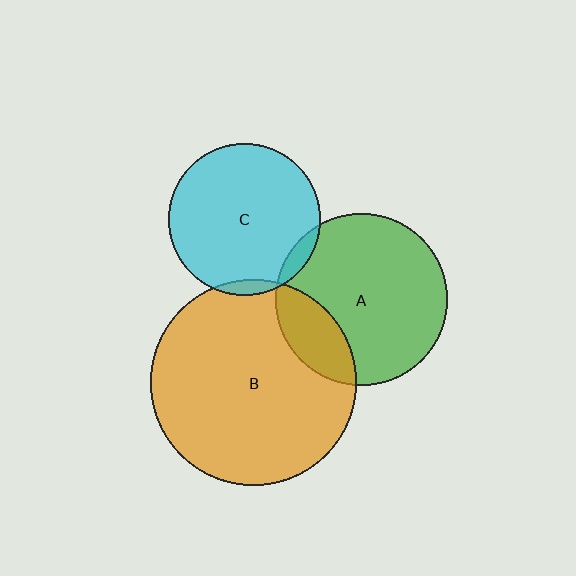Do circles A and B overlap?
Yes.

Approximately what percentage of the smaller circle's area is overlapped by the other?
Approximately 20%.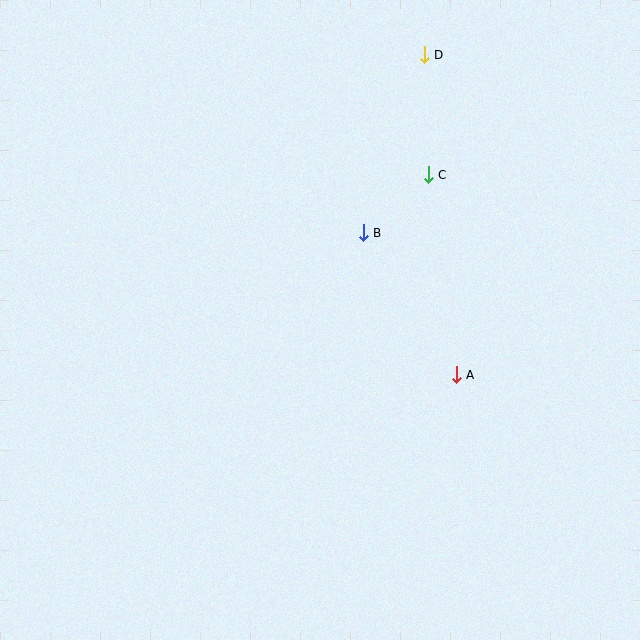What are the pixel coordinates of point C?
Point C is at (428, 175).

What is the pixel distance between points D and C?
The distance between D and C is 120 pixels.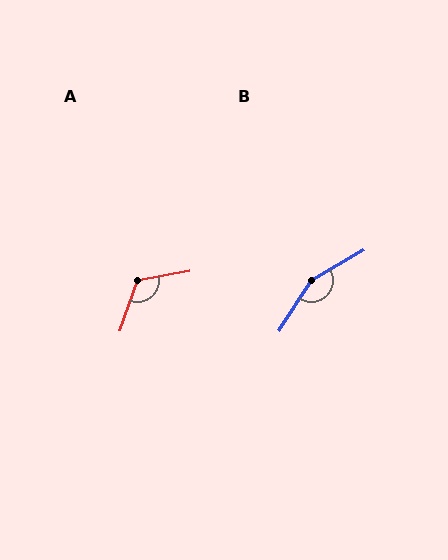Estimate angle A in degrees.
Approximately 119 degrees.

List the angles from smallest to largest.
A (119°), B (153°).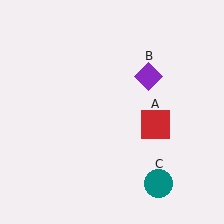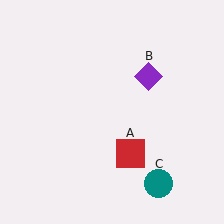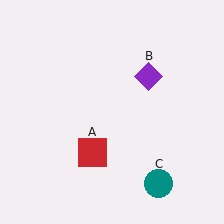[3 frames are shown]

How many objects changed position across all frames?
1 object changed position: red square (object A).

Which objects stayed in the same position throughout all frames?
Purple diamond (object B) and teal circle (object C) remained stationary.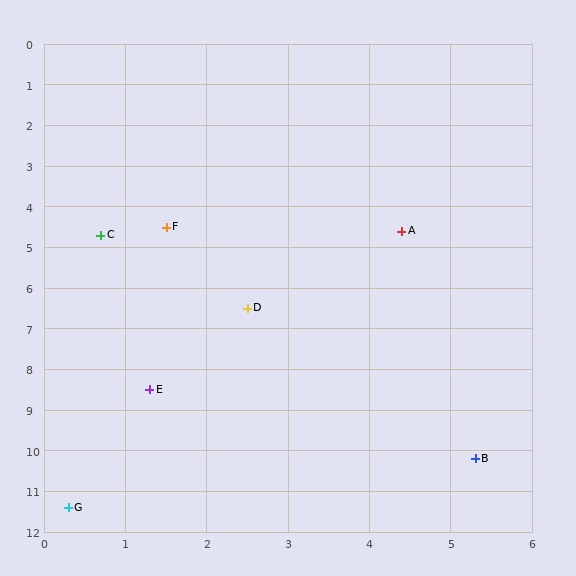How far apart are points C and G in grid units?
Points C and G are about 6.7 grid units apart.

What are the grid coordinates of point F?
Point F is at approximately (1.5, 4.5).